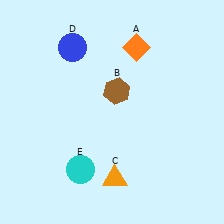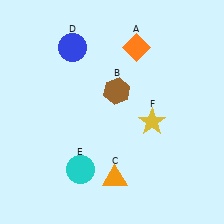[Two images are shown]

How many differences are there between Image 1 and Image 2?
There is 1 difference between the two images.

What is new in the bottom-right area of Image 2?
A yellow star (F) was added in the bottom-right area of Image 2.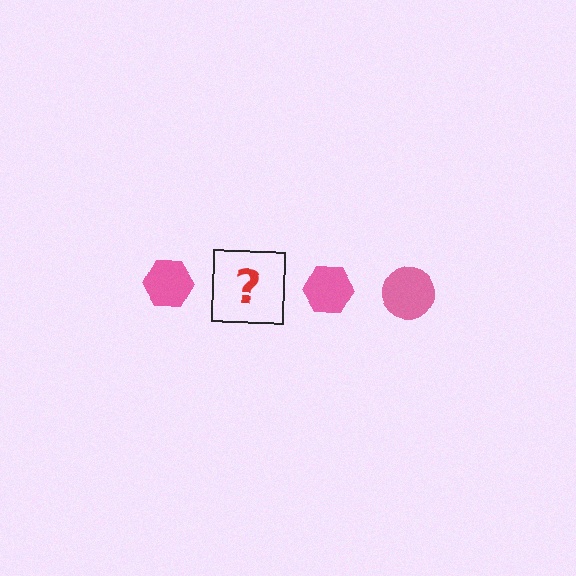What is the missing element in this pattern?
The missing element is a pink circle.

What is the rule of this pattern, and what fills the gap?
The rule is that the pattern cycles through hexagon, circle shapes in pink. The gap should be filled with a pink circle.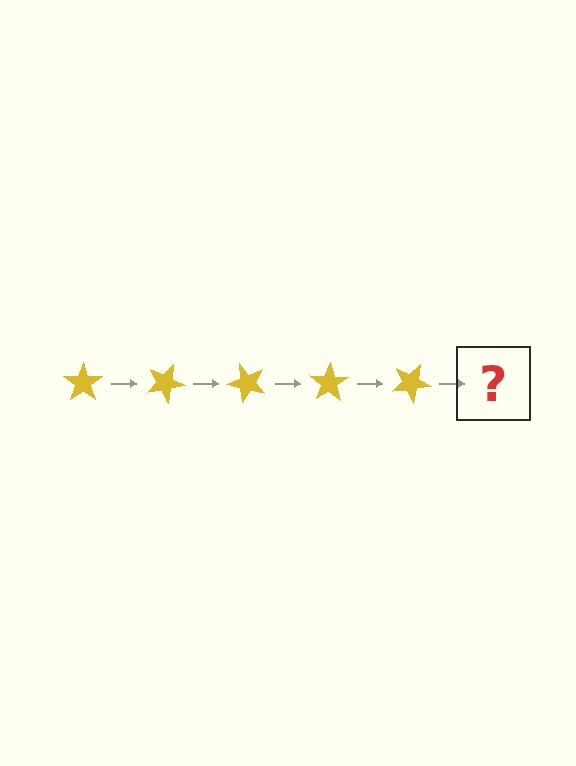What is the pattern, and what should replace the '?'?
The pattern is that the star rotates 25 degrees each step. The '?' should be a yellow star rotated 125 degrees.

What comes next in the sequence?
The next element should be a yellow star rotated 125 degrees.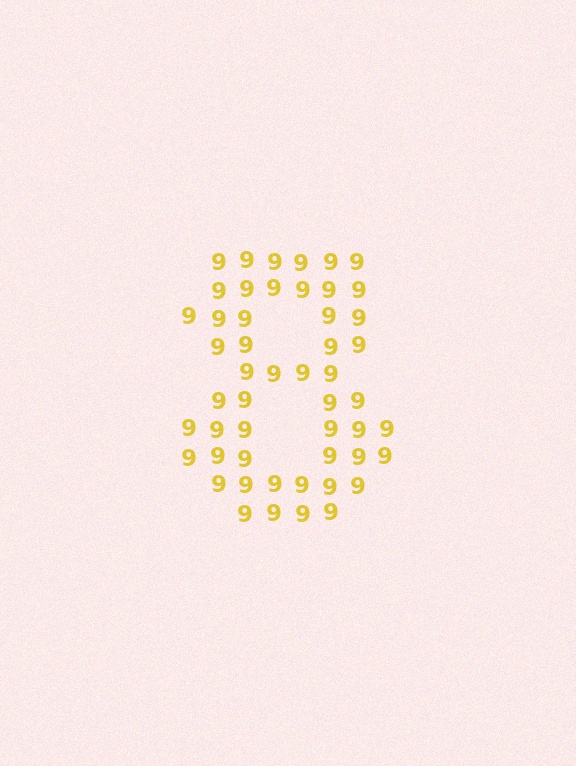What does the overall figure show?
The overall figure shows the digit 8.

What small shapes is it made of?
It is made of small digit 9's.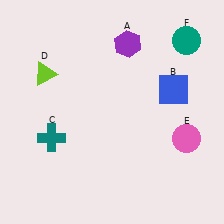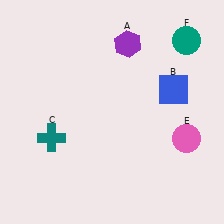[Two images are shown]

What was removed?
The lime triangle (D) was removed in Image 2.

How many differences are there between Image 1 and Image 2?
There is 1 difference between the two images.